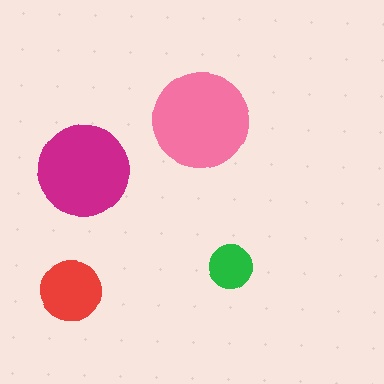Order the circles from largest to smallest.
the pink one, the magenta one, the red one, the green one.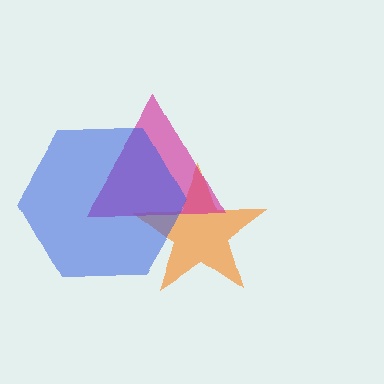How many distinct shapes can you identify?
There are 3 distinct shapes: an orange star, a magenta triangle, a blue hexagon.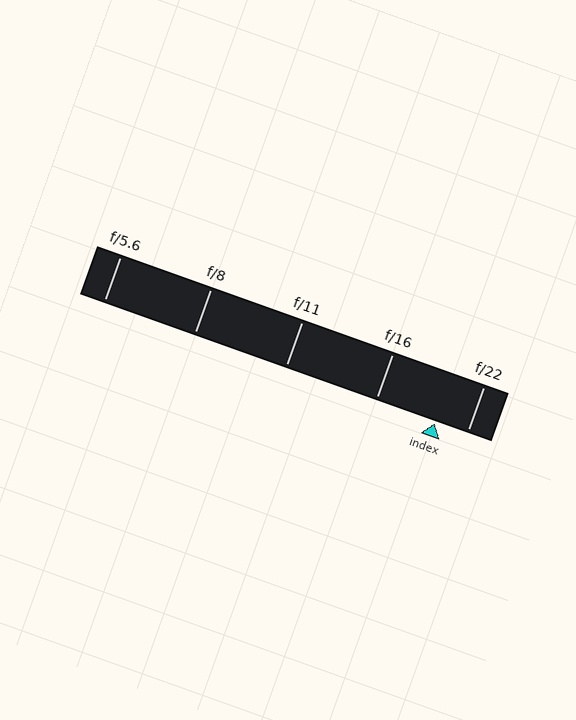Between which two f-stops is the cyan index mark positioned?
The index mark is between f/16 and f/22.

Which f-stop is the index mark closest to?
The index mark is closest to f/22.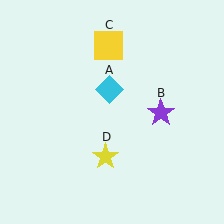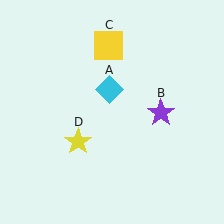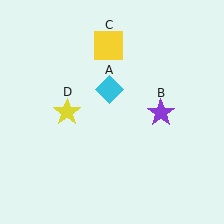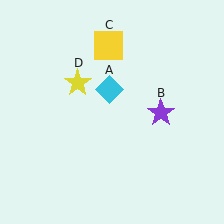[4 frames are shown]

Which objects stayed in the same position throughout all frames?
Cyan diamond (object A) and purple star (object B) and yellow square (object C) remained stationary.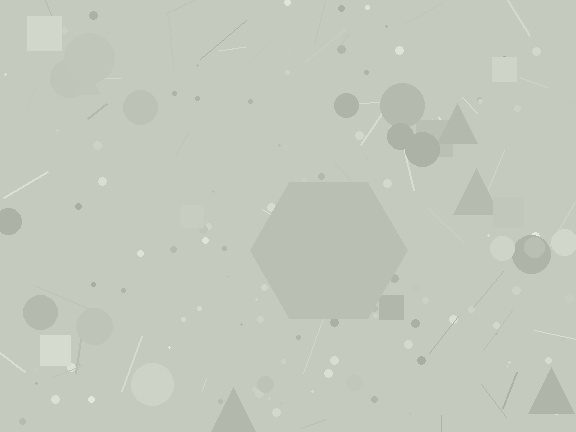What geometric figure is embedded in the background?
A hexagon is embedded in the background.